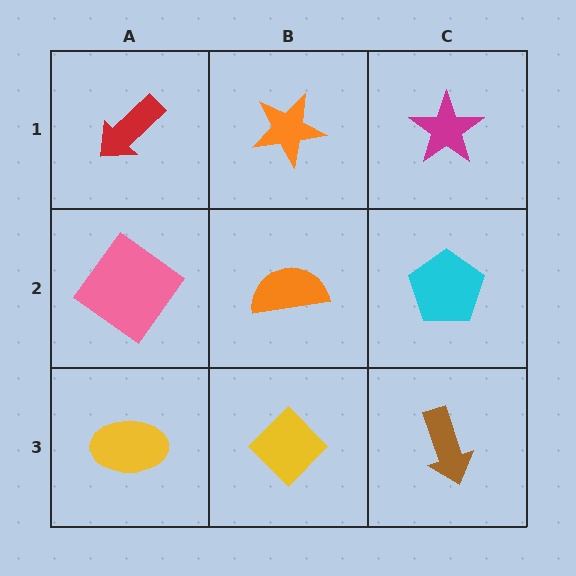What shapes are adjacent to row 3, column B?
An orange semicircle (row 2, column B), a yellow ellipse (row 3, column A), a brown arrow (row 3, column C).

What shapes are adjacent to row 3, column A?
A pink diamond (row 2, column A), a yellow diamond (row 3, column B).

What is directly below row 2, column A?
A yellow ellipse.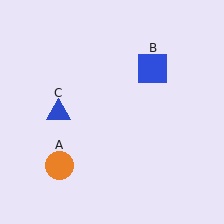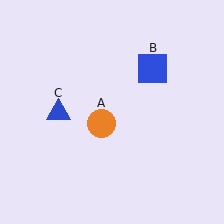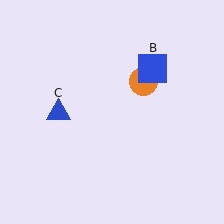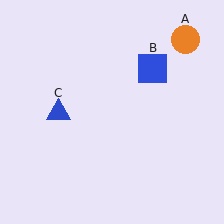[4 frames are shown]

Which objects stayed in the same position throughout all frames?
Blue square (object B) and blue triangle (object C) remained stationary.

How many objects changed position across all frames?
1 object changed position: orange circle (object A).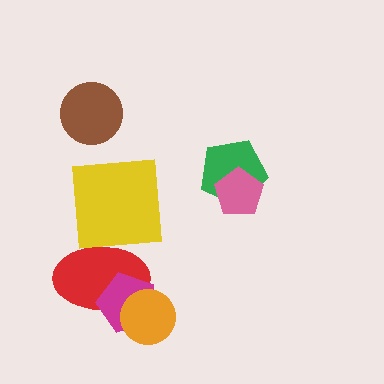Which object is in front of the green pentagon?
The pink pentagon is in front of the green pentagon.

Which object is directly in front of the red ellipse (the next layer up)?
The yellow square is directly in front of the red ellipse.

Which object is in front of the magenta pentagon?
The orange circle is in front of the magenta pentagon.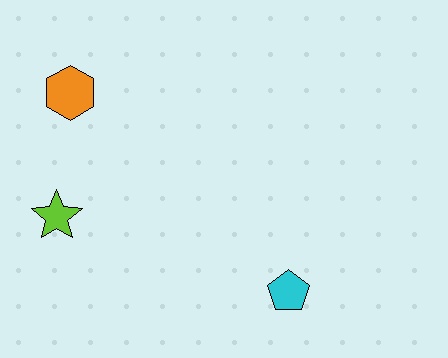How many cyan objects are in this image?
There is 1 cyan object.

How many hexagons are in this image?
There is 1 hexagon.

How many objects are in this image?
There are 3 objects.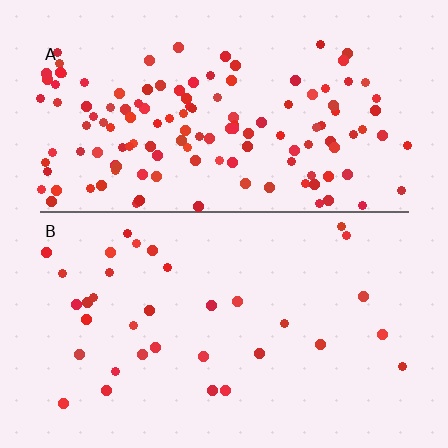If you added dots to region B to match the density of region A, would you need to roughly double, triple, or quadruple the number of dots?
Approximately quadruple.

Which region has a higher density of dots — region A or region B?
A (the top).